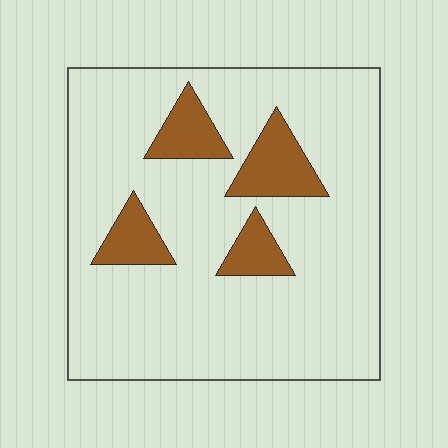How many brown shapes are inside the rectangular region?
4.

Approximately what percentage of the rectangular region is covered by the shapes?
Approximately 15%.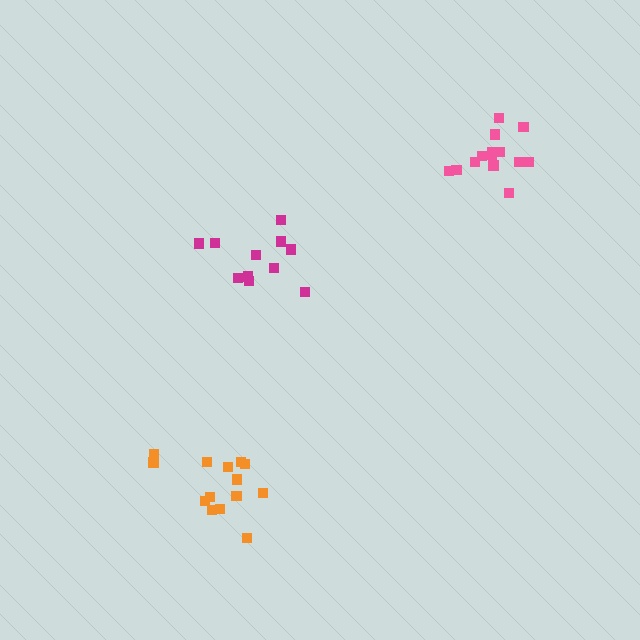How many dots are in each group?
Group 1: 14 dots, Group 2: 11 dots, Group 3: 14 dots (39 total).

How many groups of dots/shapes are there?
There are 3 groups.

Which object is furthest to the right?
The pink cluster is rightmost.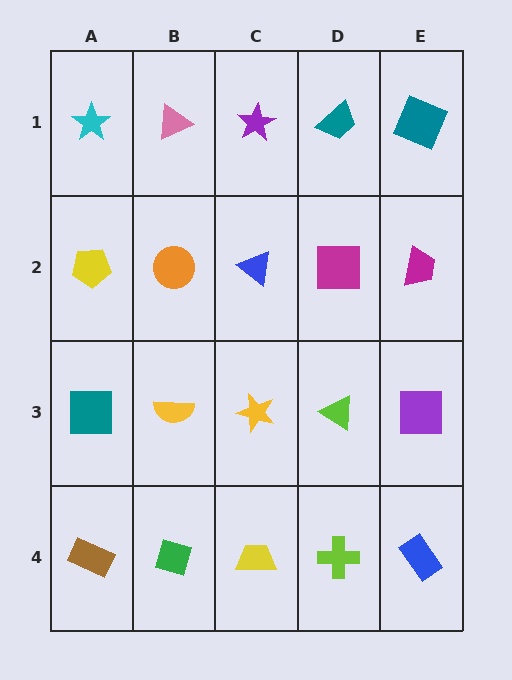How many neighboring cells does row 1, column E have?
2.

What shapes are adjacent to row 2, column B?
A pink triangle (row 1, column B), a yellow semicircle (row 3, column B), a yellow pentagon (row 2, column A), a blue triangle (row 2, column C).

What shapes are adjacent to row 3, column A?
A yellow pentagon (row 2, column A), a brown rectangle (row 4, column A), a yellow semicircle (row 3, column B).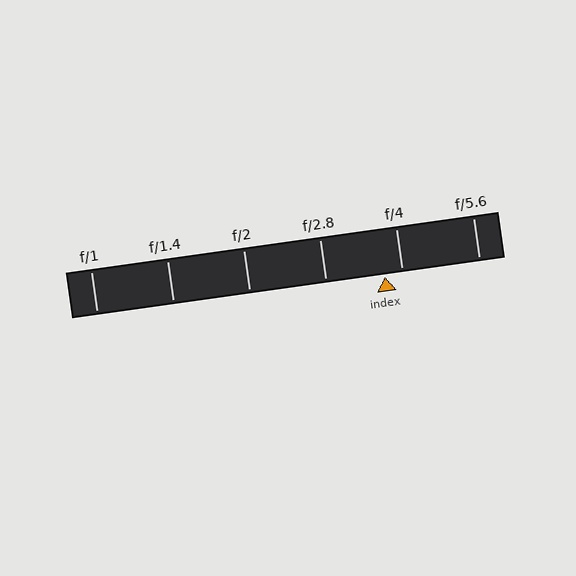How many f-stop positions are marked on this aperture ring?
There are 6 f-stop positions marked.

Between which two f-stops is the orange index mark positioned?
The index mark is between f/2.8 and f/4.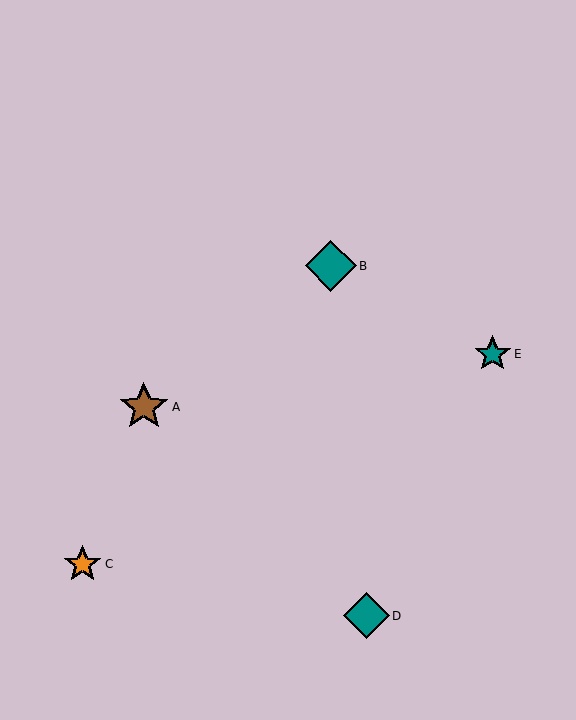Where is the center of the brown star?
The center of the brown star is at (144, 407).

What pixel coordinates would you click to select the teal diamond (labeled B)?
Click at (331, 266) to select the teal diamond B.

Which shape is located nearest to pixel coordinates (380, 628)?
The teal diamond (labeled D) at (366, 616) is nearest to that location.